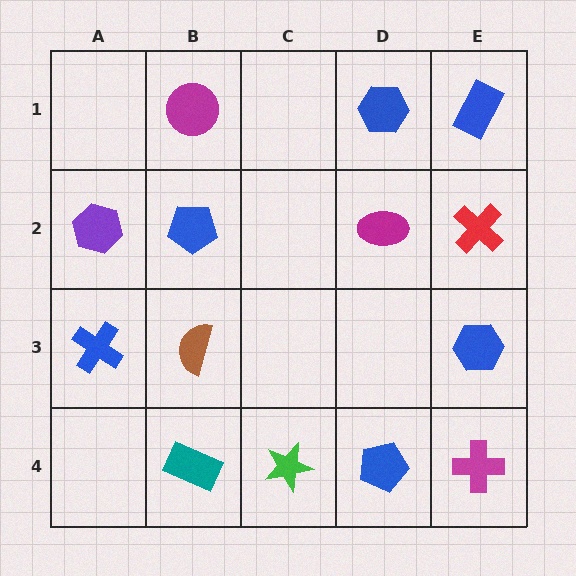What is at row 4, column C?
A green star.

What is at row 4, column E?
A magenta cross.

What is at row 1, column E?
A blue rectangle.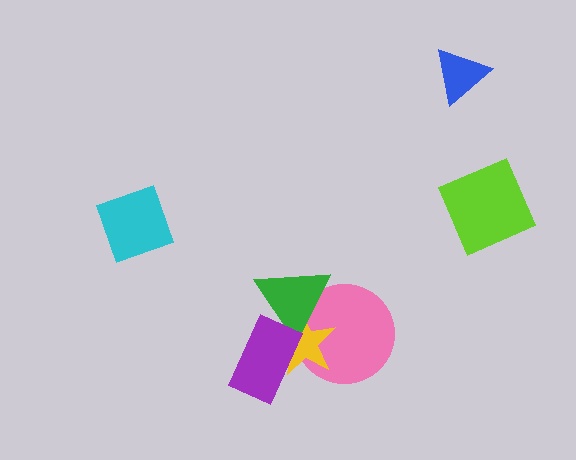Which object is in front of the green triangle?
The purple rectangle is in front of the green triangle.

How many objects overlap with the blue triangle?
0 objects overlap with the blue triangle.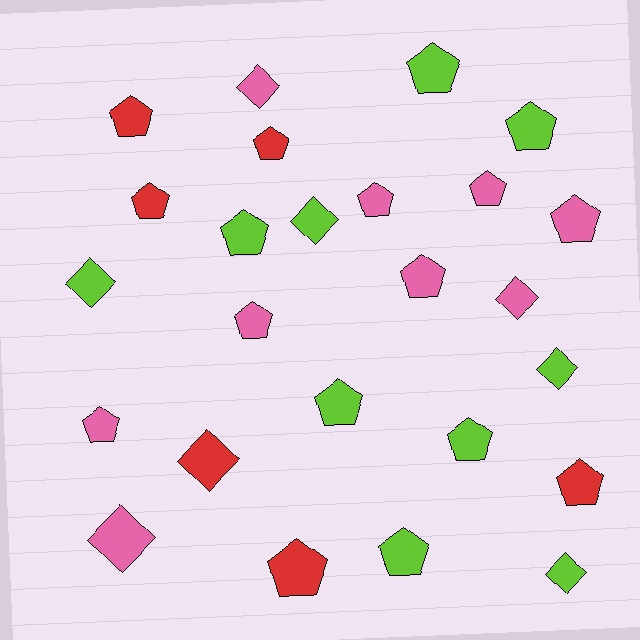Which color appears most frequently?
Lime, with 10 objects.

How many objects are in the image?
There are 25 objects.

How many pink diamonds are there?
There are 3 pink diamonds.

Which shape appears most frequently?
Pentagon, with 17 objects.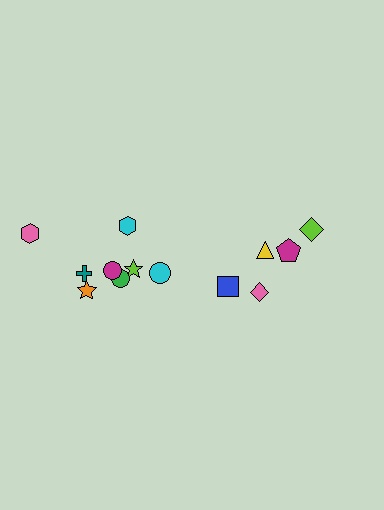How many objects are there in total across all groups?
There are 13 objects.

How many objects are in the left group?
There are 8 objects.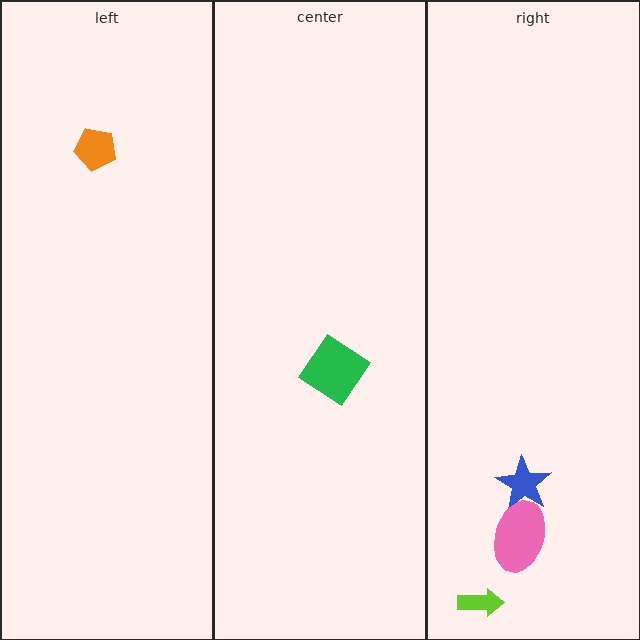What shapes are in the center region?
The green diamond.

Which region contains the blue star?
The right region.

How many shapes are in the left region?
1.